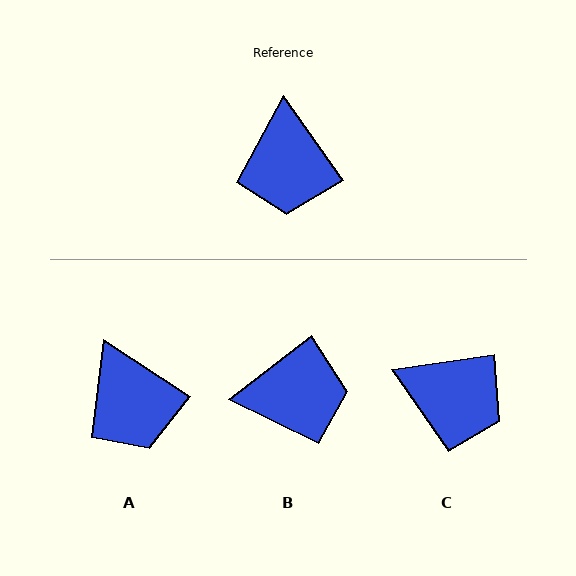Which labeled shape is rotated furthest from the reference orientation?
B, about 92 degrees away.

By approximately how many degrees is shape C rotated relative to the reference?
Approximately 63 degrees counter-clockwise.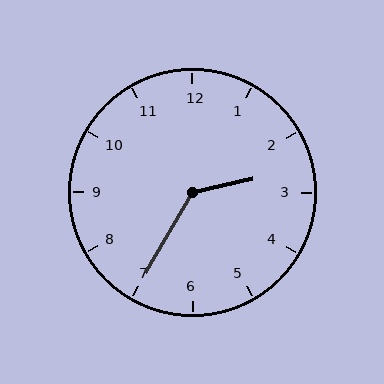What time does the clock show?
2:35.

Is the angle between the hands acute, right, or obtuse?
It is obtuse.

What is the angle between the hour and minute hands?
Approximately 132 degrees.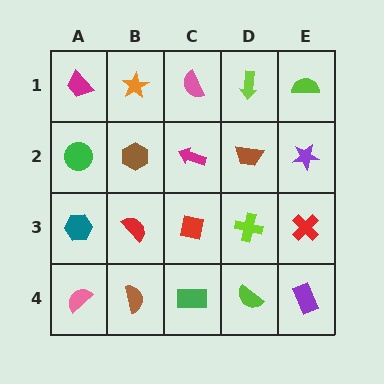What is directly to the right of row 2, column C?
A brown trapezoid.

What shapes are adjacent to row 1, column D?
A brown trapezoid (row 2, column D), a pink semicircle (row 1, column C), a lime semicircle (row 1, column E).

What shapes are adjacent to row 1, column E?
A purple star (row 2, column E), a lime arrow (row 1, column D).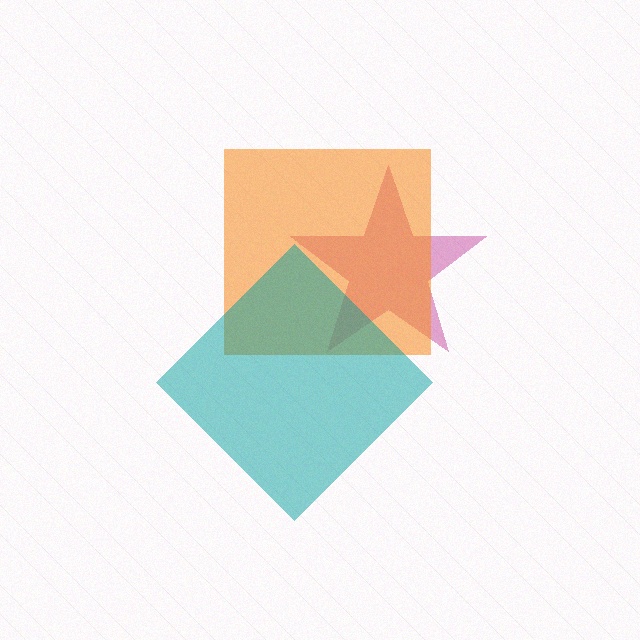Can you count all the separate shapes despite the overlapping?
Yes, there are 3 separate shapes.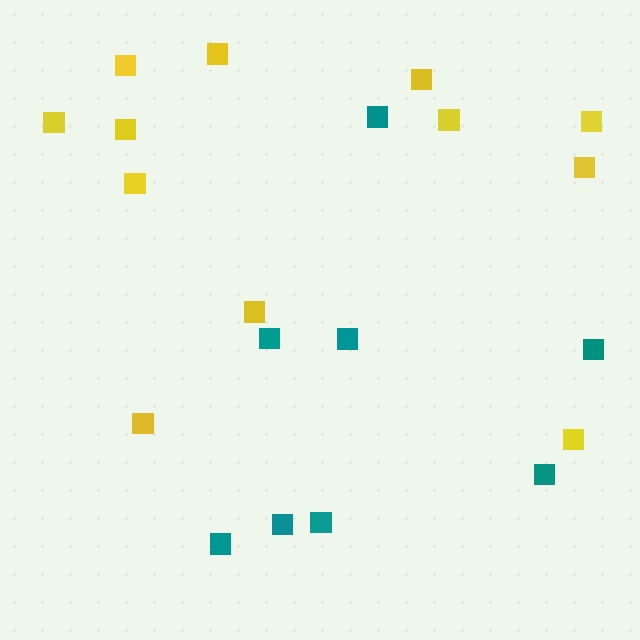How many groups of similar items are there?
There are 2 groups: one group of yellow squares (12) and one group of teal squares (8).